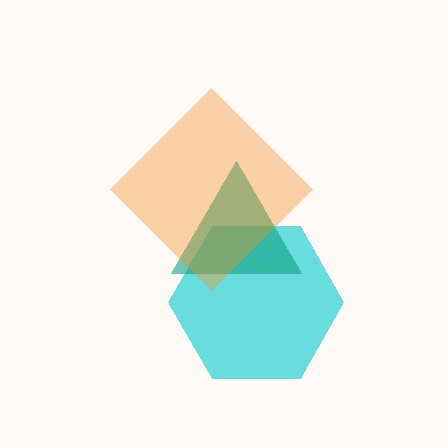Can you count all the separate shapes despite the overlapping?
Yes, there are 3 separate shapes.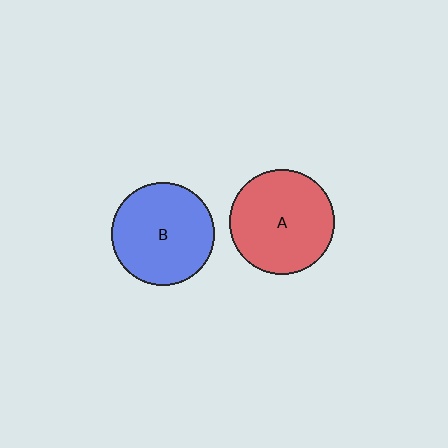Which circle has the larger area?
Circle A (red).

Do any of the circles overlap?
No, none of the circles overlap.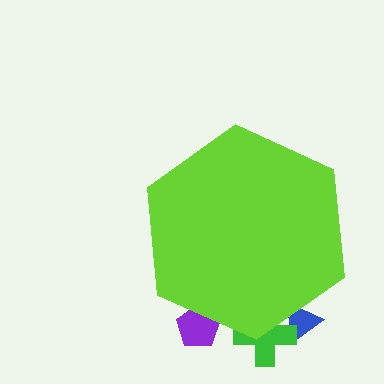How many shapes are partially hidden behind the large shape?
3 shapes are partially hidden.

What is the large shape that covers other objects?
A lime hexagon.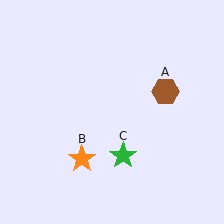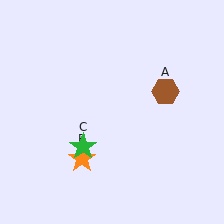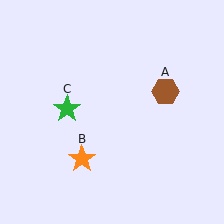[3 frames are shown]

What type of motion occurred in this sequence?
The green star (object C) rotated clockwise around the center of the scene.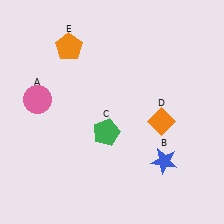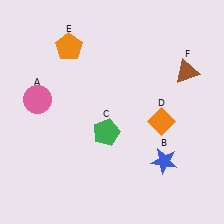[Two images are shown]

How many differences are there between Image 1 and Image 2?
There is 1 difference between the two images.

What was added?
A brown triangle (F) was added in Image 2.